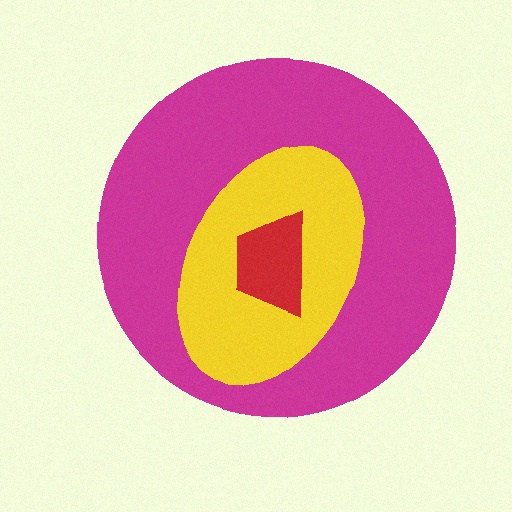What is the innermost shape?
The red trapezoid.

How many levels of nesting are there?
3.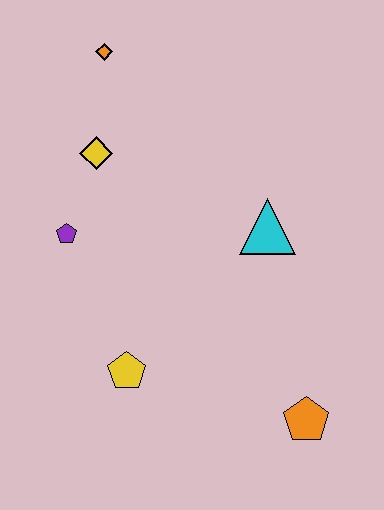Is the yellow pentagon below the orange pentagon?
No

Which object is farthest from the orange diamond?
The orange pentagon is farthest from the orange diamond.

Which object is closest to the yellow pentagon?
The purple pentagon is closest to the yellow pentagon.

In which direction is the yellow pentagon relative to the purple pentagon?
The yellow pentagon is below the purple pentagon.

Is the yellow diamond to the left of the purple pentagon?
No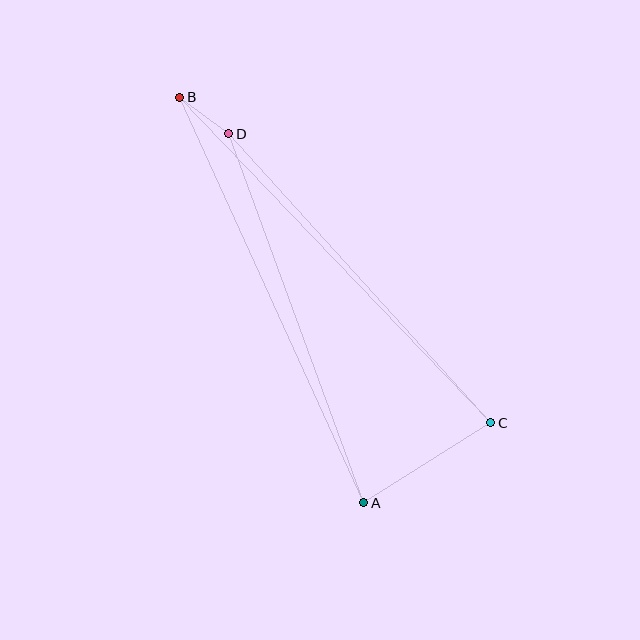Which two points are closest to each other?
Points B and D are closest to each other.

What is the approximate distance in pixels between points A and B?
The distance between A and B is approximately 445 pixels.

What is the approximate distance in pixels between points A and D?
The distance between A and D is approximately 393 pixels.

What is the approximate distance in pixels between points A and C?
The distance between A and C is approximately 150 pixels.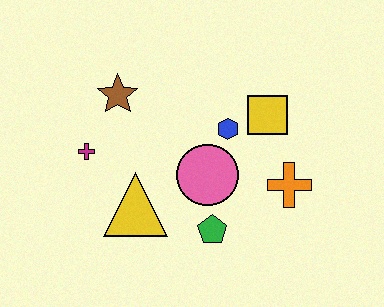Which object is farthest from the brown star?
The orange cross is farthest from the brown star.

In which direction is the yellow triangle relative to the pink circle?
The yellow triangle is to the left of the pink circle.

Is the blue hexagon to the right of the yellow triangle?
Yes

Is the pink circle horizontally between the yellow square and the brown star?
Yes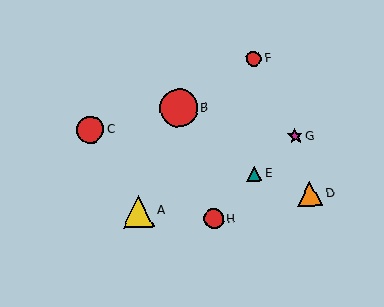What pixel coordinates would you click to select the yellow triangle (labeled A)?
Click at (138, 212) to select the yellow triangle A.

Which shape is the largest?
The red circle (labeled B) is the largest.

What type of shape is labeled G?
Shape G is a magenta star.